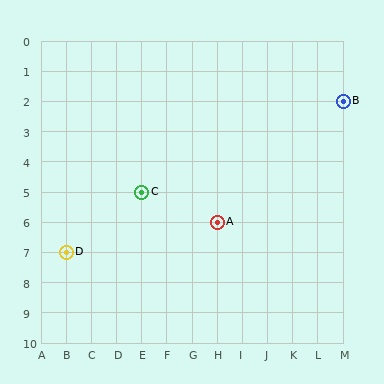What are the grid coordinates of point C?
Point C is at grid coordinates (E, 5).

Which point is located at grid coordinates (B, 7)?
Point D is at (B, 7).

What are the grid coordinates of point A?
Point A is at grid coordinates (H, 6).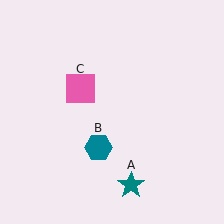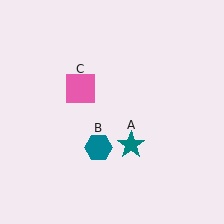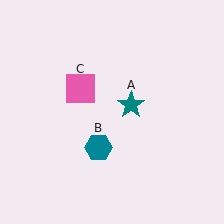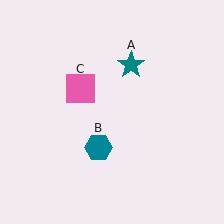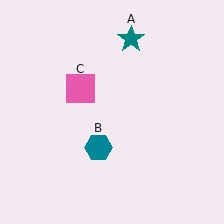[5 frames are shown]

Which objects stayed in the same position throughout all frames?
Teal hexagon (object B) and pink square (object C) remained stationary.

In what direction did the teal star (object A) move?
The teal star (object A) moved up.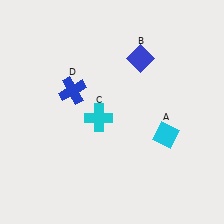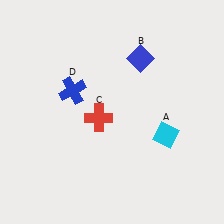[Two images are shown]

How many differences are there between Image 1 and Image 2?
There is 1 difference between the two images.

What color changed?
The cross (C) changed from cyan in Image 1 to red in Image 2.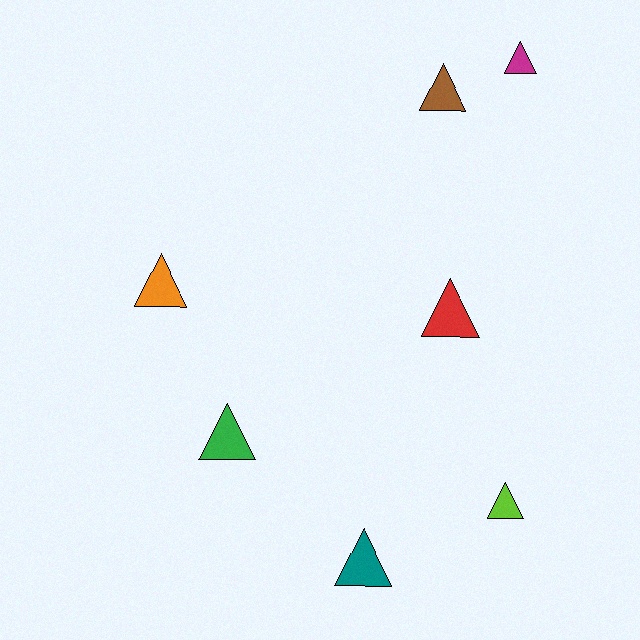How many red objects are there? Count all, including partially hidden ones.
There is 1 red object.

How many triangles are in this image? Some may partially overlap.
There are 7 triangles.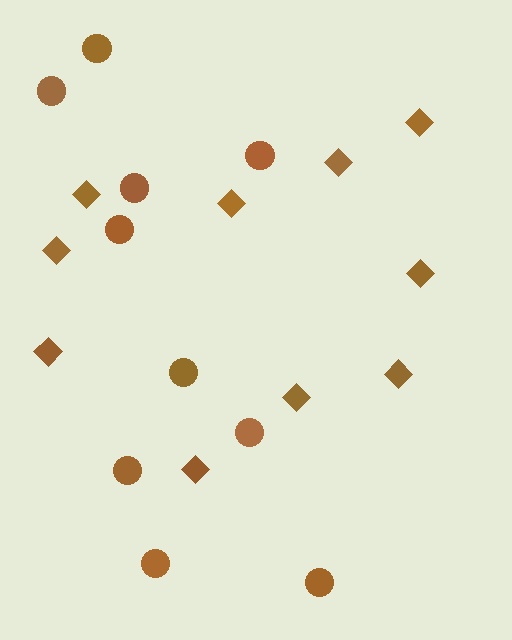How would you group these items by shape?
There are 2 groups: one group of circles (10) and one group of diamonds (10).